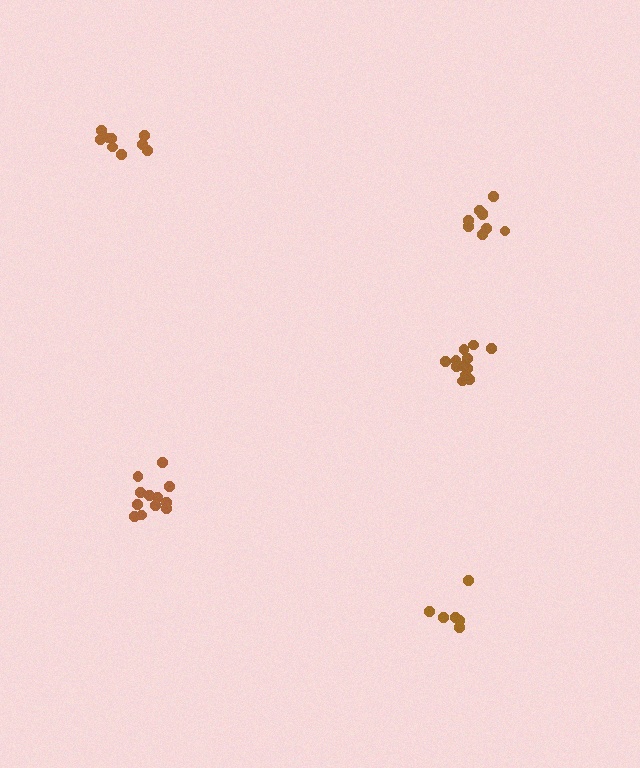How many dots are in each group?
Group 1: 9 dots, Group 2: 6 dots, Group 3: 9 dots, Group 4: 12 dots, Group 5: 12 dots (48 total).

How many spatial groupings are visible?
There are 5 spatial groupings.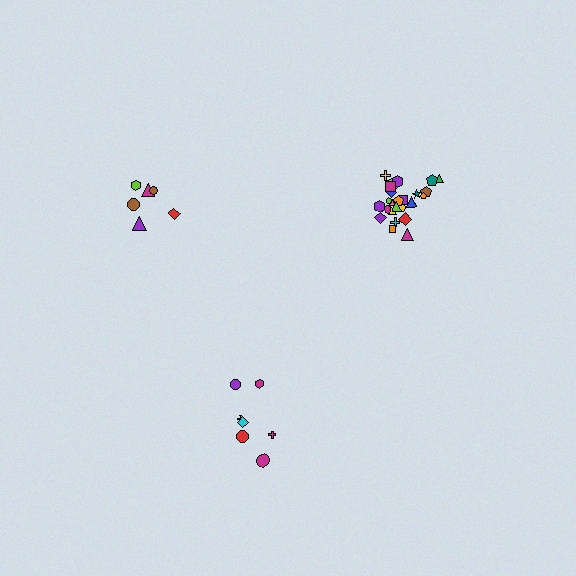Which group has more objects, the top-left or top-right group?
The top-right group.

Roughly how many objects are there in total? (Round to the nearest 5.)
Roughly 40 objects in total.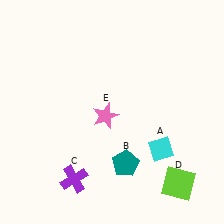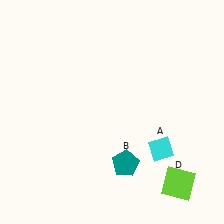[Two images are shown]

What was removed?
The purple cross (C), the pink star (E) were removed in Image 2.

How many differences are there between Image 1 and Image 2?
There are 2 differences between the two images.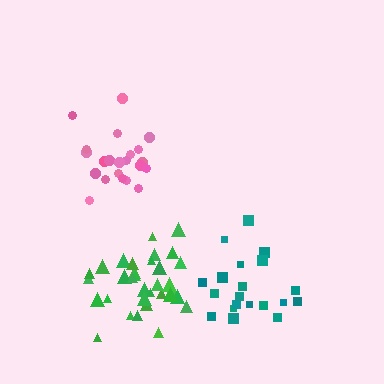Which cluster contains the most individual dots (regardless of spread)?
Green (34).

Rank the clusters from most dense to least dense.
green, pink, teal.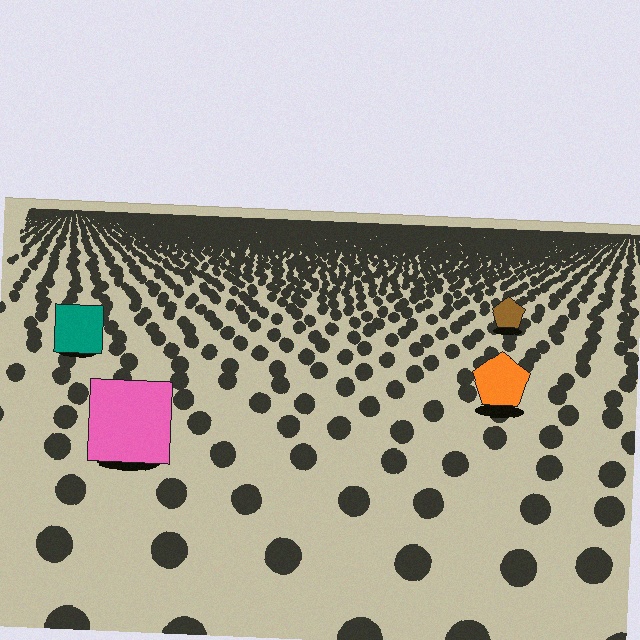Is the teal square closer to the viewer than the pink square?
No. The pink square is closer — you can tell from the texture gradient: the ground texture is coarser near it.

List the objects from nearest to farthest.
From nearest to farthest: the pink square, the orange pentagon, the teal square, the brown pentagon.